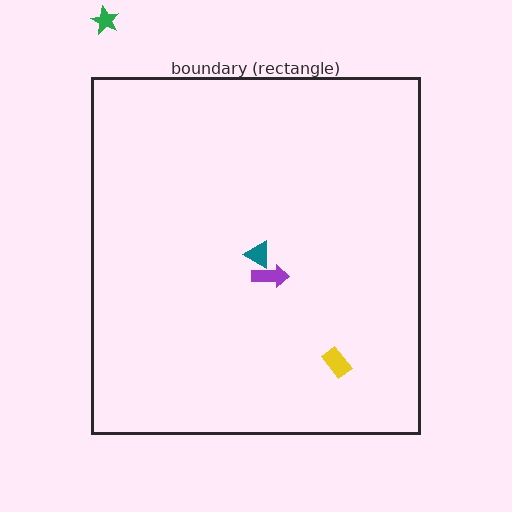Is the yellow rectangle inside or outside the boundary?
Inside.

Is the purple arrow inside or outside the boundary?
Inside.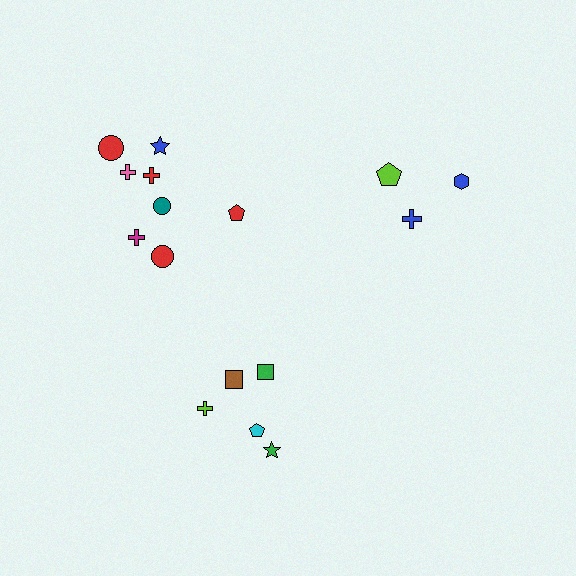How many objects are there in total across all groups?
There are 16 objects.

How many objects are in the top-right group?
There are 3 objects.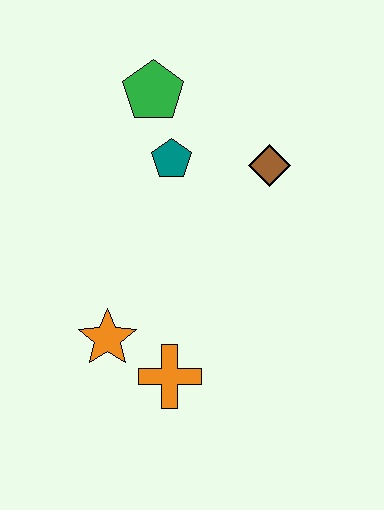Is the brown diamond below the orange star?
No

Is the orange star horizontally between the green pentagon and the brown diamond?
No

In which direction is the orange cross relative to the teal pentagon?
The orange cross is below the teal pentagon.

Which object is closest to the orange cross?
The orange star is closest to the orange cross.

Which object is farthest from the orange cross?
The green pentagon is farthest from the orange cross.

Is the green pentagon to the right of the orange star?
Yes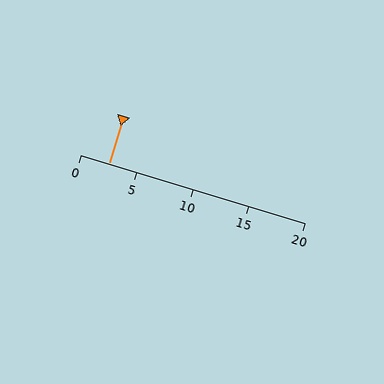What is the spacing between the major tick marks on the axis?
The major ticks are spaced 5 apart.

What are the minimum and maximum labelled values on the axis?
The axis runs from 0 to 20.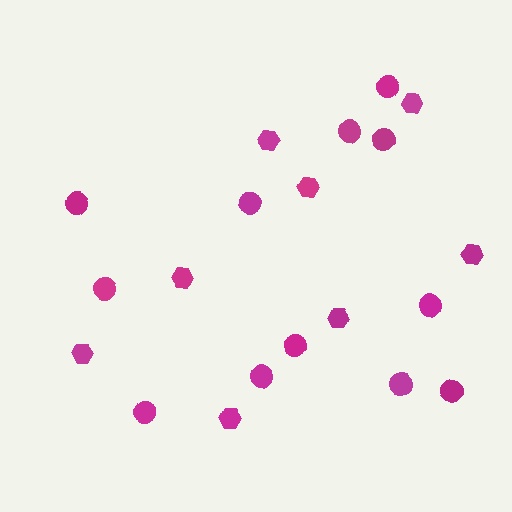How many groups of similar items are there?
There are 2 groups: one group of circles (12) and one group of hexagons (8).